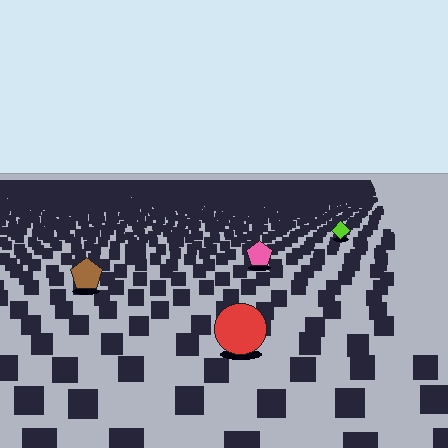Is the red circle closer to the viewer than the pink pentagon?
Yes. The red circle is closer — you can tell from the texture gradient: the ground texture is coarser near it.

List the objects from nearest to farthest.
From nearest to farthest: the red circle, the brown pentagon, the pink pentagon, the lime diamond.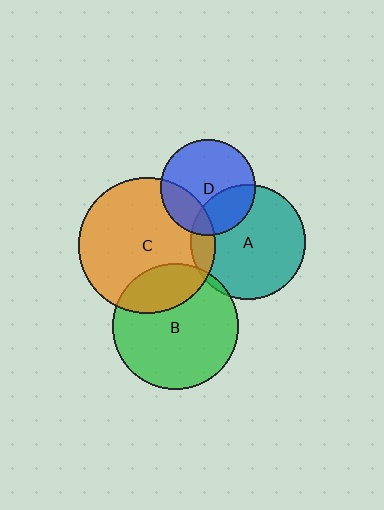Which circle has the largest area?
Circle C (orange).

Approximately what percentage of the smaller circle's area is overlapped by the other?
Approximately 25%.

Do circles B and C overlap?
Yes.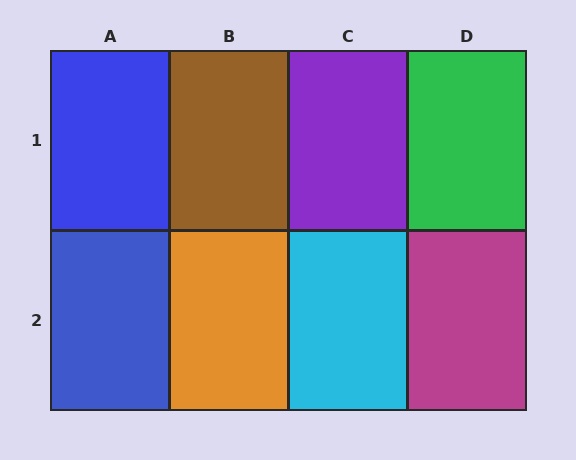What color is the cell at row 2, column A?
Blue.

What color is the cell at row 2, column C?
Cyan.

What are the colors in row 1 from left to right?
Blue, brown, purple, green.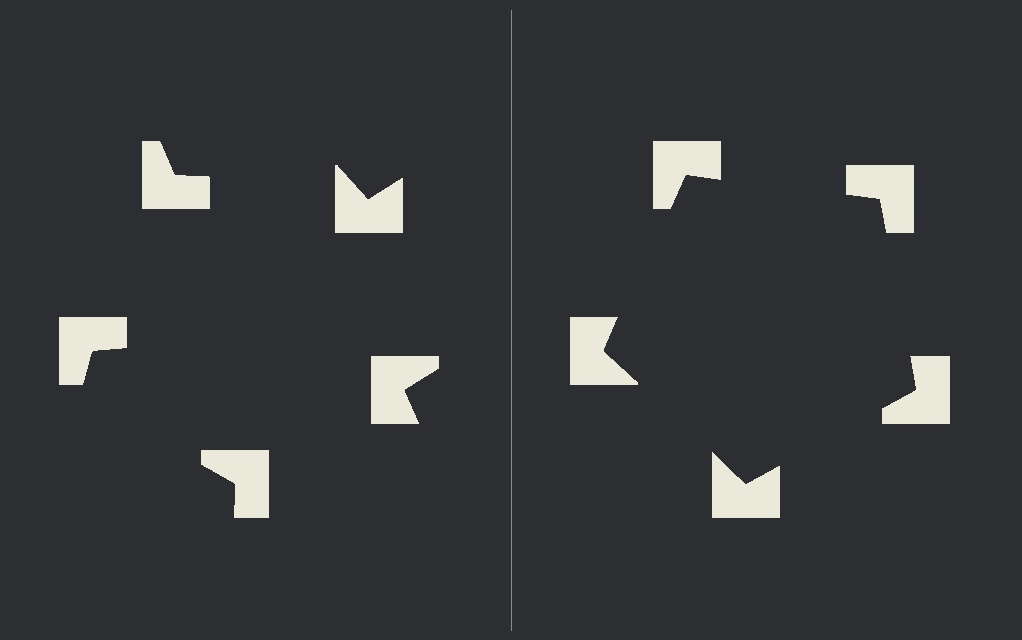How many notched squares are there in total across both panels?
10 — 5 on each side.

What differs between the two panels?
The notched squares are positioned identically on both sides; only the wedge orientations differ. On the right they align to a pentagon; on the left they are misaligned.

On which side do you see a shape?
An illusory pentagon appears on the right side. On the left side the wedge cuts are rotated, so no coherent shape forms.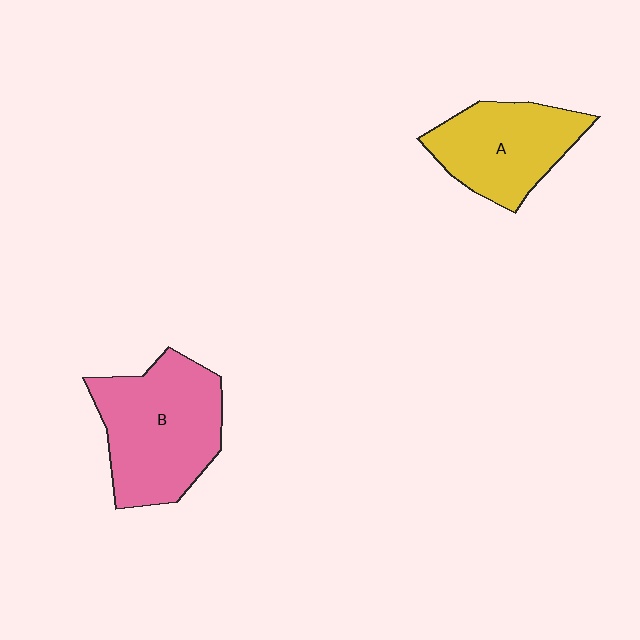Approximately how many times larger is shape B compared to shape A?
Approximately 1.3 times.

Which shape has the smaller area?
Shape A (yellow).